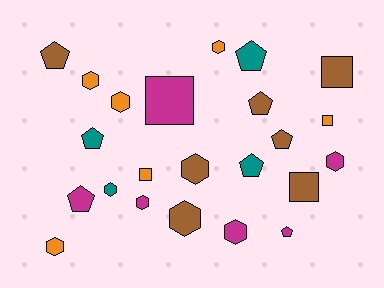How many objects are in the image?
There are 23 objects.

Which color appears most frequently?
Brown, with 7 objects.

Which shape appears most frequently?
Hexagon, with 10 objects.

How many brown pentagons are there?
There are 3 brown pentagons.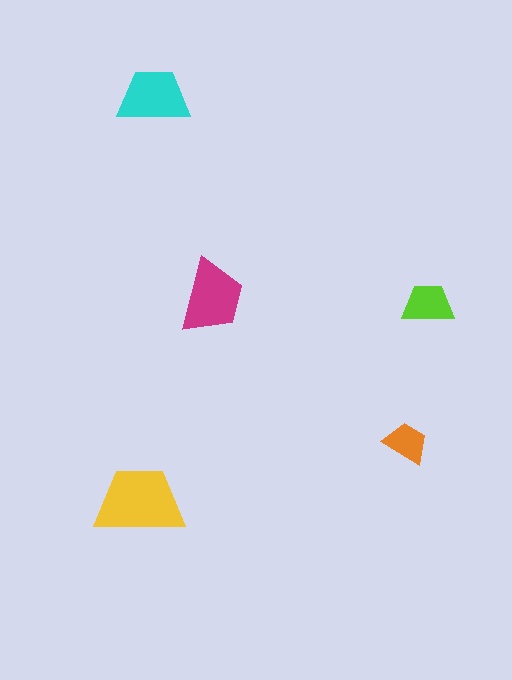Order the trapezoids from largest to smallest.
the yellow one, the magenta one, the cyan one, the lime one, the orange one.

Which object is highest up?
The cyan trapezoid is topmost.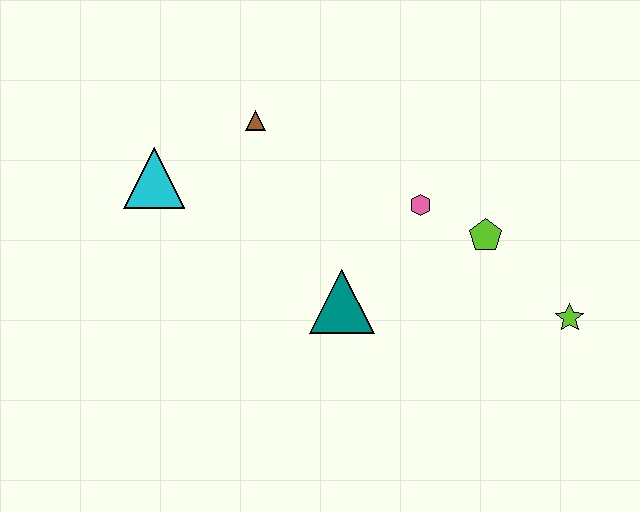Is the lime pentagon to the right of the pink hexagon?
Yes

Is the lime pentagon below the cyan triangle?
Yes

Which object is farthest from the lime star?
The cyan triangle is farthest from the lime star.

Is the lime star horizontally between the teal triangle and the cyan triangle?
No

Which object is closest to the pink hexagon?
The lime pentagon is closest to the pink hexagon.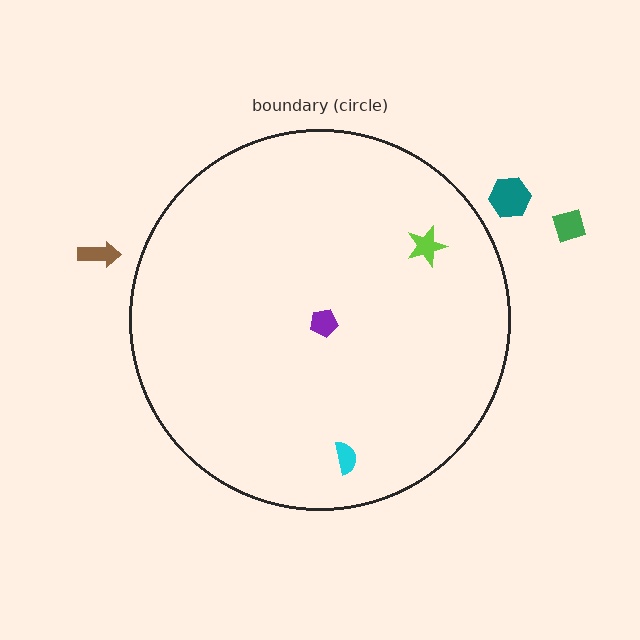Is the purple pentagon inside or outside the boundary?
Inside.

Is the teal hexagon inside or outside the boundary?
Outside.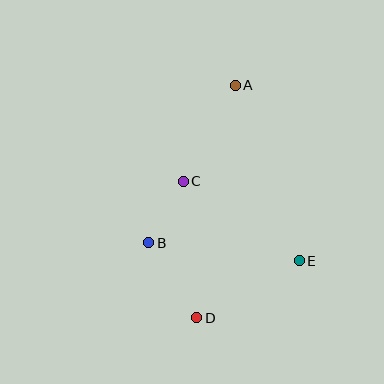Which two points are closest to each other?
Points B and C are closest to each other.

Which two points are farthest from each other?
Points A and D are farthest from each other.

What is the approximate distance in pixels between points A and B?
The distance between A and B is approximately 180 pixels.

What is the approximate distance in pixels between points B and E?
The distance between B and E is approximately 152 pixels.